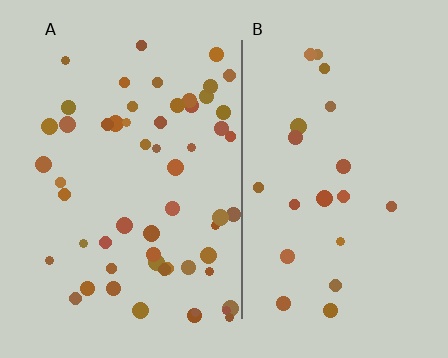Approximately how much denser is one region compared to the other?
Approximately 2.5× — region A over region B.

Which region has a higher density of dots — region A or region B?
A (the left).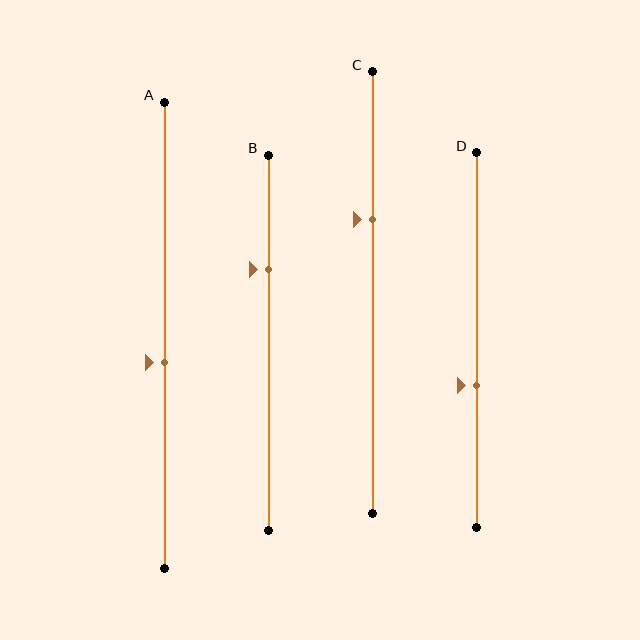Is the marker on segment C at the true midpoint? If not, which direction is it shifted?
No, the marker on segment C is shifted upward by about 17% of the segment length.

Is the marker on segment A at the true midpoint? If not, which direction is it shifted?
No, the marker on segment A is shifted downward by about 6% of the segment length.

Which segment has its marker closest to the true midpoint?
Segment A has its marker closest to the true midpoint.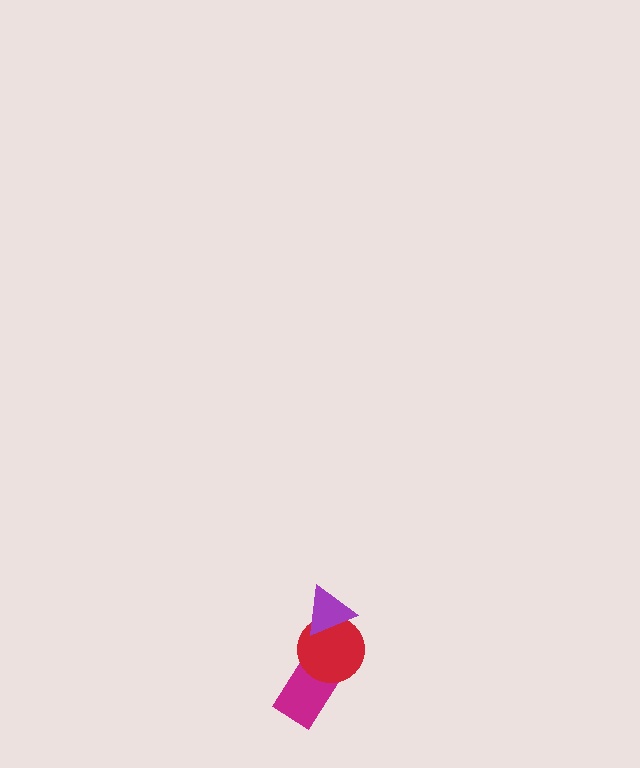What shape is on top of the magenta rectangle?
The red circle is on top of the magenta rectangle.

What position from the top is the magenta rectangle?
The magenta rectangle is 3rd from the top.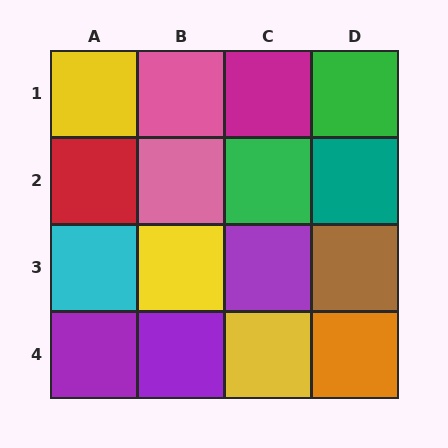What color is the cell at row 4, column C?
Yellow.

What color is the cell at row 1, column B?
Pink.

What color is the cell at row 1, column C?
Magenta.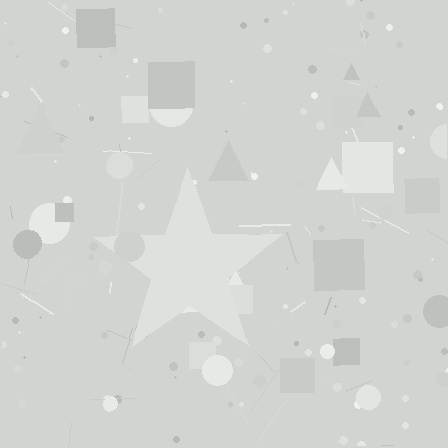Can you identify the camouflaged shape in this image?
The camouflaged shape is a star.